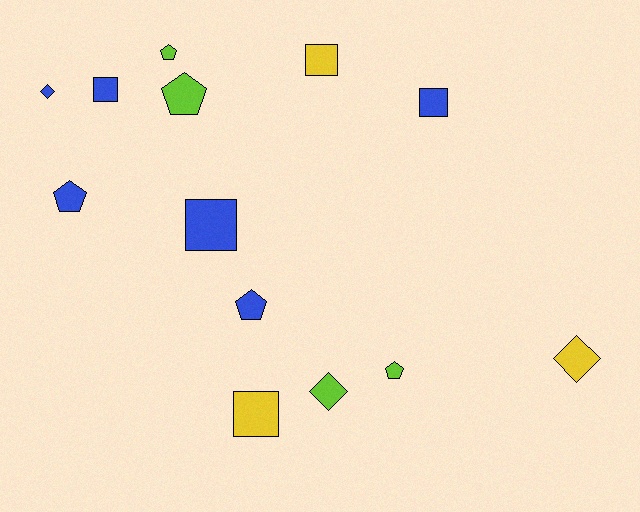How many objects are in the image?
There are 13 objects.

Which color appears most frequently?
Blue, with 6 objects.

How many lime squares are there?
There are no lime squares.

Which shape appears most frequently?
Pentagon, with 5 objects.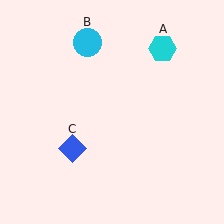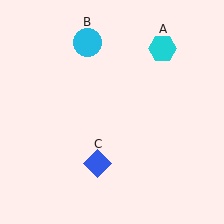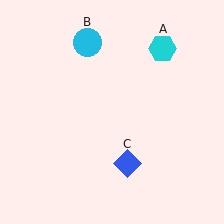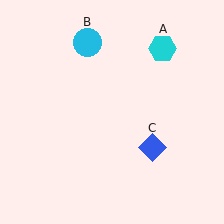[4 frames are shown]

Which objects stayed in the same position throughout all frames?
Cyan hexagon (object A) and cyan circle (object B) remained stationary.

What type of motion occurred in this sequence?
The blue diamond (object C) rotated counterclockwise around the center of the scene.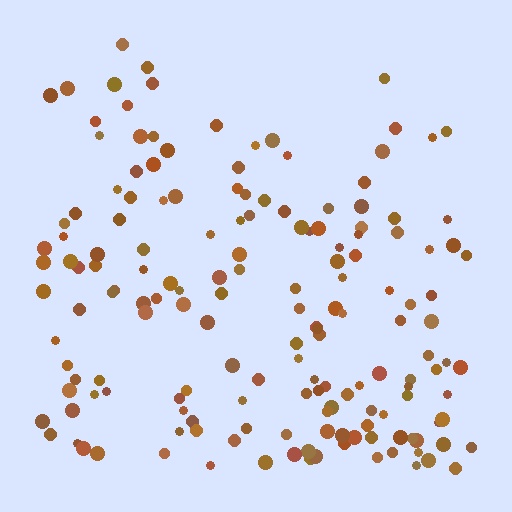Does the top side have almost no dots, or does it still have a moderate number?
Still a moderate number, just noticeably fewer than the bottom.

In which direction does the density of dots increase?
From top to bottom, with the bottom side densest.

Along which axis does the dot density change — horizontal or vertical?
Vertical.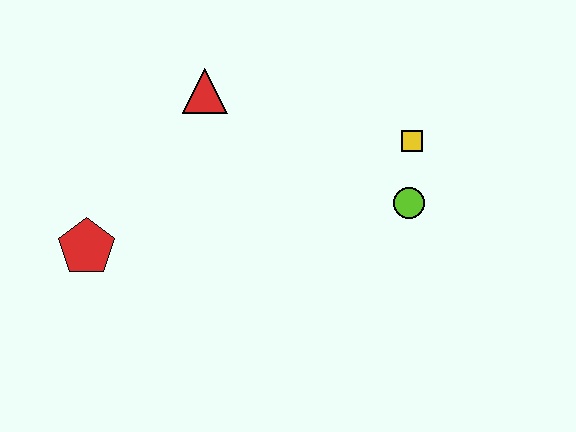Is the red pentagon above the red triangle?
No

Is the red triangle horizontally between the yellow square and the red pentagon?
Yes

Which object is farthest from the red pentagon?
The yellow square is farthest from the red pentagon.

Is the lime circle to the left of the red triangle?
No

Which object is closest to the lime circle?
The yellow square is closest to the lime circle.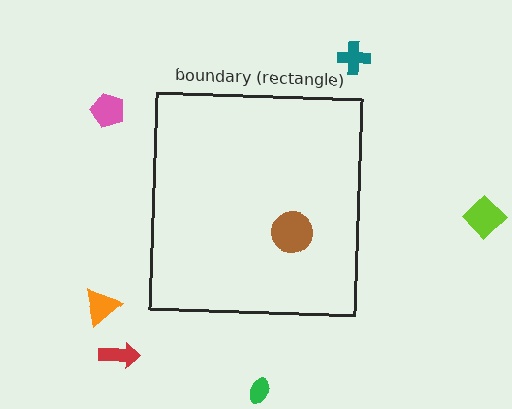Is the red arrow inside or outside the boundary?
Outside.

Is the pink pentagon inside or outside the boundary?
Outside.